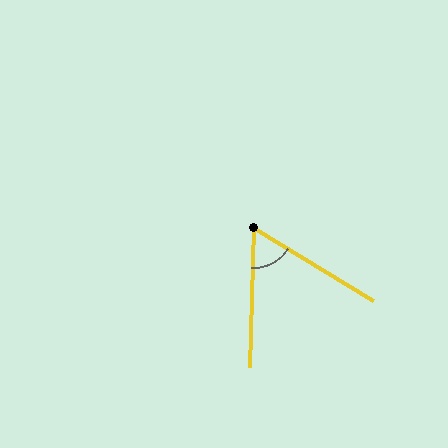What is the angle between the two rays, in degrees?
Approximately 61 degrees.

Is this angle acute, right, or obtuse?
It is acute.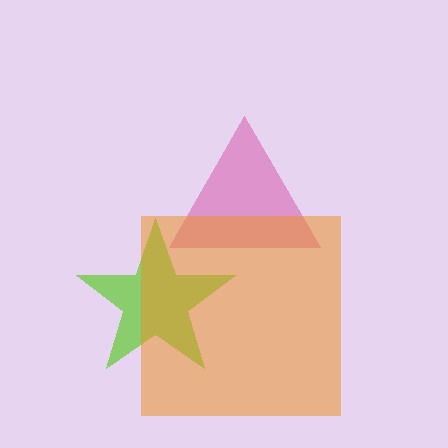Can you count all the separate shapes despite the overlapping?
Yes, there are 3 separate shapes.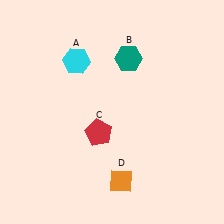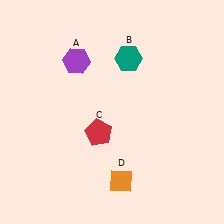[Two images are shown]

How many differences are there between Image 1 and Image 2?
There is 1 difference between the two images.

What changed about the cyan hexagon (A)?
In Image 1, A is cyan. In Image 2, it changed to purple.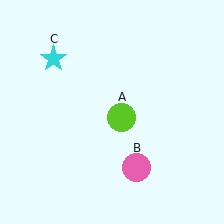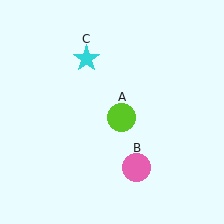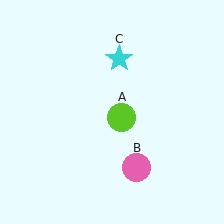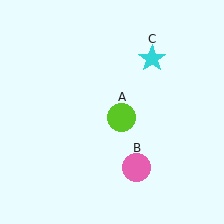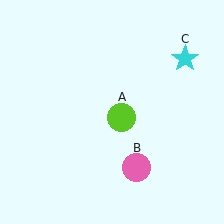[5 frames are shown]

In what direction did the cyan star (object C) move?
The cyan star (object C) moved right.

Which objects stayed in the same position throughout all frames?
Lime circle (object A) and pink circle (object B) remained stationary.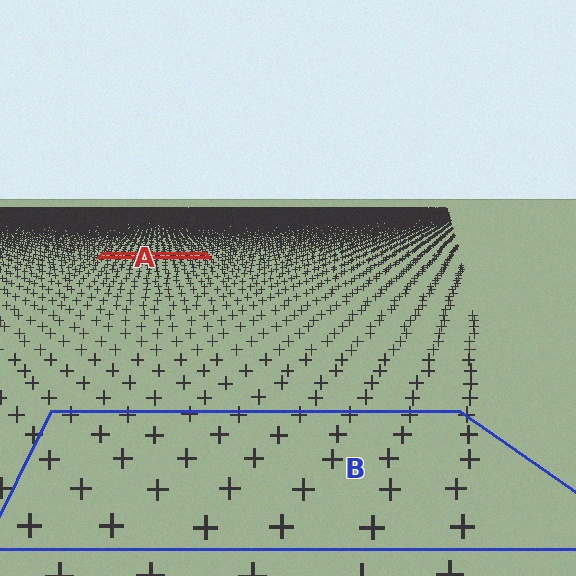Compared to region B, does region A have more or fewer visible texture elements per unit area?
Region A has more texture elements per unit area — they are packed more densely because it is farther away.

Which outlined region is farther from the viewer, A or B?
Region A is farther from the viewer — the texture elements inside it appear smaller and more densely packed.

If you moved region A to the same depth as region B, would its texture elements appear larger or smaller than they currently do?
They would appear larger. At a closer depth, the same texture elements are projected at a bigger on-screen size.